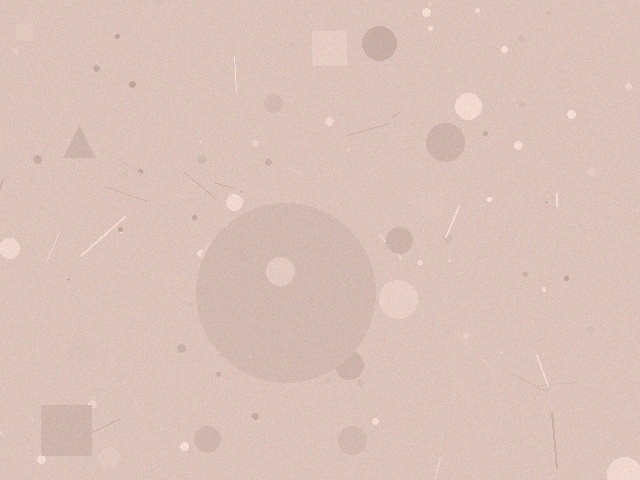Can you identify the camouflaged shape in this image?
The camouflaged shape is a circle.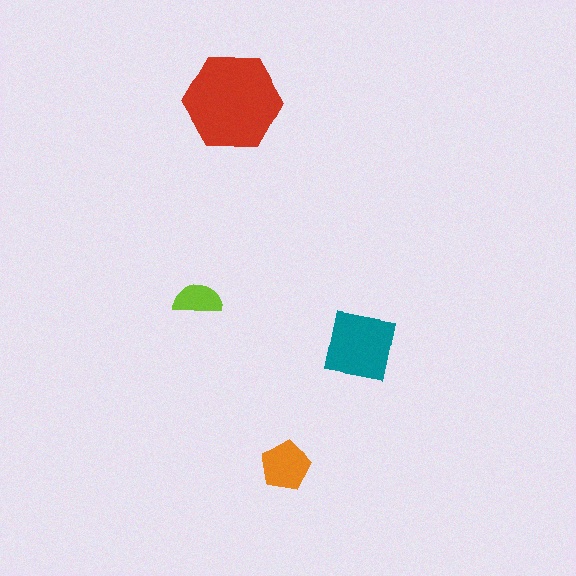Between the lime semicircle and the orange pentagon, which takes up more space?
The orange pentagon.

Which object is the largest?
The red hexagon.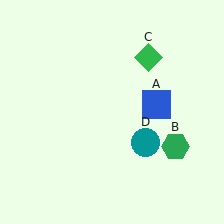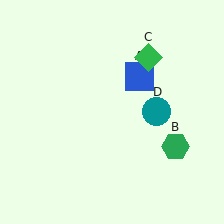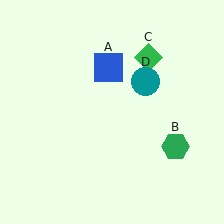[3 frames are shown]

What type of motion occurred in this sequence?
The blue square (object A), teal circle (object D) rotated counterclockwise around the center of the scene.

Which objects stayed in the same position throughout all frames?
Green hexagon (object B) and green diamond (object C) remained stationary.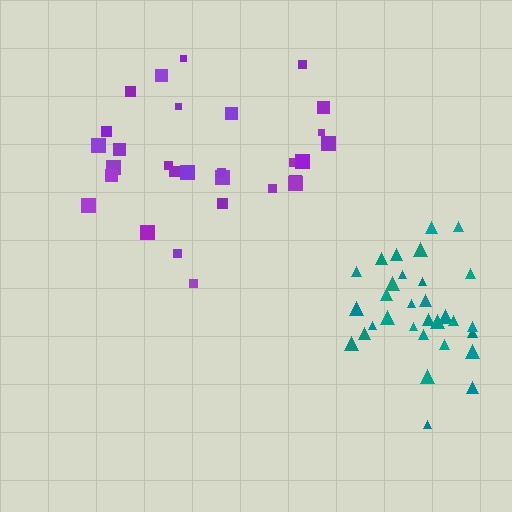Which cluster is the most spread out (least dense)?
Purple.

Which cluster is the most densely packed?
Teal.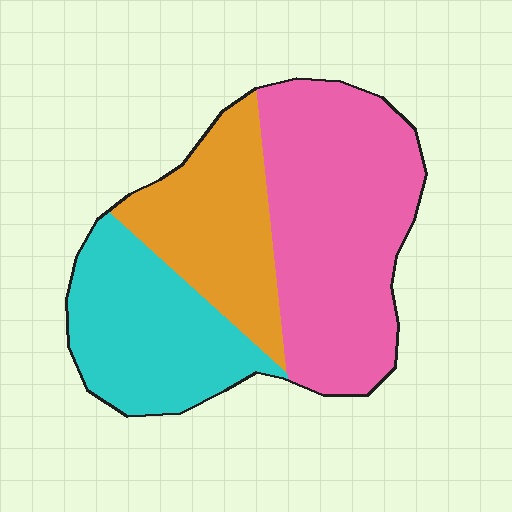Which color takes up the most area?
Pink, at roughly 45%.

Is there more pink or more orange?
Pink.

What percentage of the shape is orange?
Orange covers 25% of the shape.